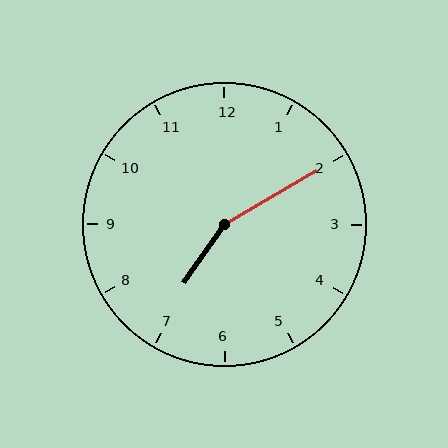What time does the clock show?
7:10.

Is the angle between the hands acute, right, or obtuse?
It is obtuse.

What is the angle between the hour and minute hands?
Approximately 155 degrees.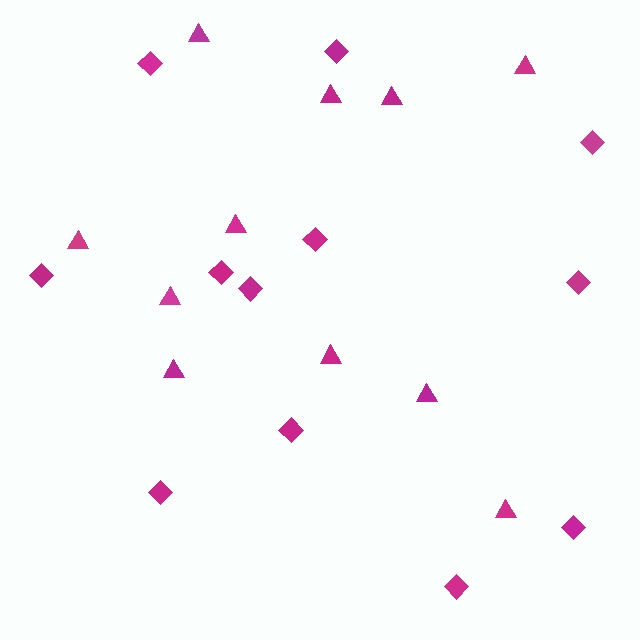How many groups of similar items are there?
There are 2 groups: one group of triangles (11) and one group of diamonds (12).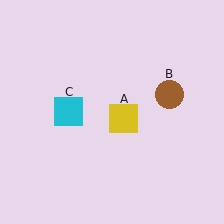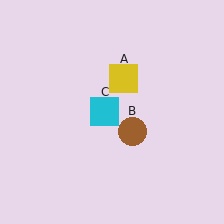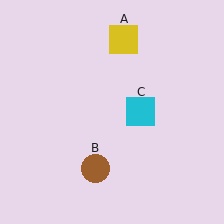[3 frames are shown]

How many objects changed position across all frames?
3 objects changed position: yellow square (object A), brown circle (object B), cyan square (object C).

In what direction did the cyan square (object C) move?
The cyan square (object C) moved right.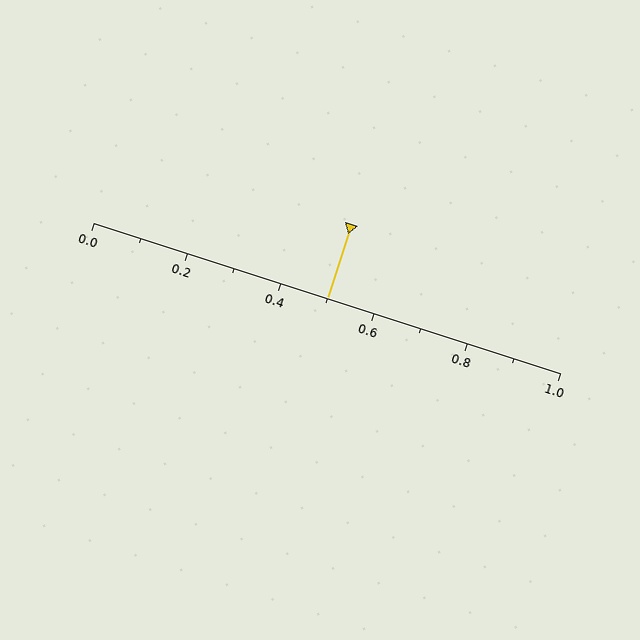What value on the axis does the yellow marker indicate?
The marker indicates approximately 0.5.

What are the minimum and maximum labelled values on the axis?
The axis runs from 0.0 to 1.0.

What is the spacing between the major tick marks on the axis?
The major ticks are spaced 0.2 apart.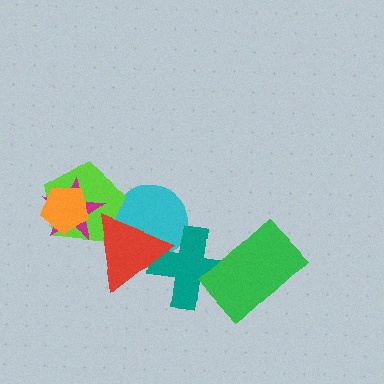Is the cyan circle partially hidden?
Yes, it is partially covered by another shape.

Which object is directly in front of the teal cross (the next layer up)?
The green rectangle is directly in front of the teal cross.